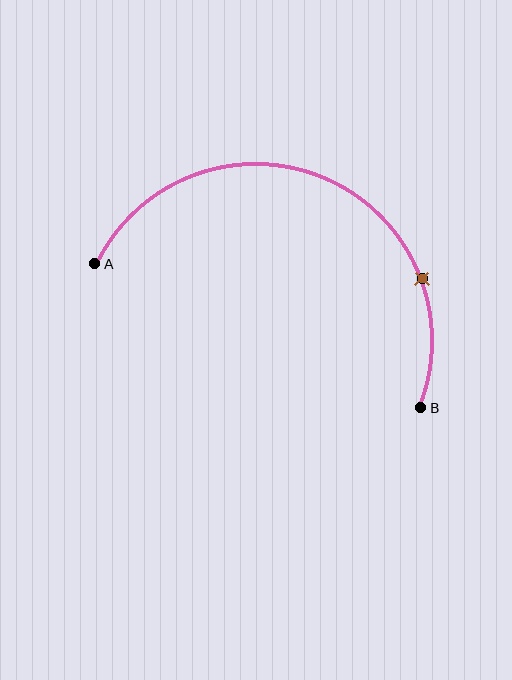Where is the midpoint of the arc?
The arc midpoint is the point on the curve farthest from the straight line joining A and B. It sits above that line.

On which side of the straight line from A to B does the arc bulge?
The arc bulges above the straight line connecting A and B.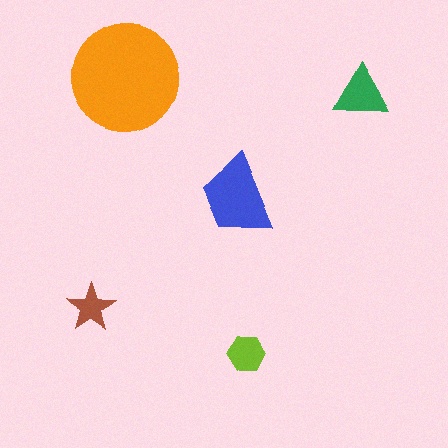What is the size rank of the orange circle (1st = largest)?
1st.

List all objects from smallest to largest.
The brown star, the lime hexagon, the green triangle, the blue trapezoid, the orange circle.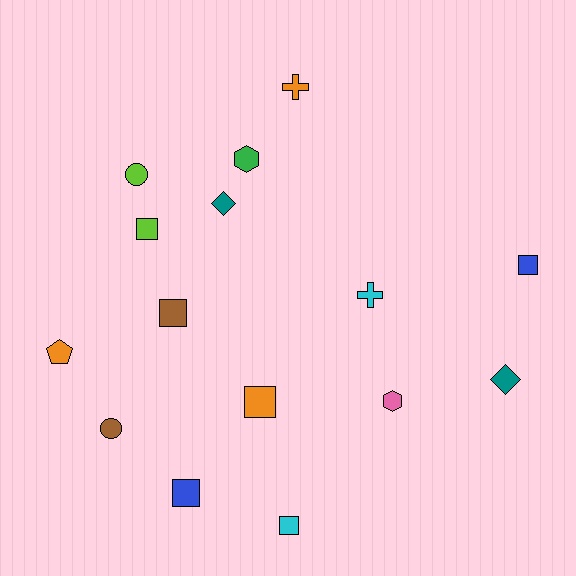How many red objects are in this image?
There are no red objects.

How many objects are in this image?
There are 15 objects.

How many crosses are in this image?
There are 2 crosses.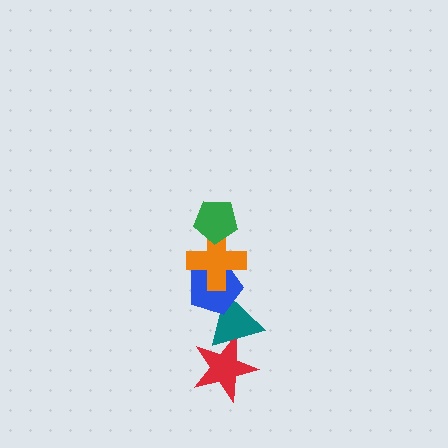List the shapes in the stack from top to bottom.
From top to bottom: the green pentagon, the orange cross, the blue pentagon, the teal triangle, the red star.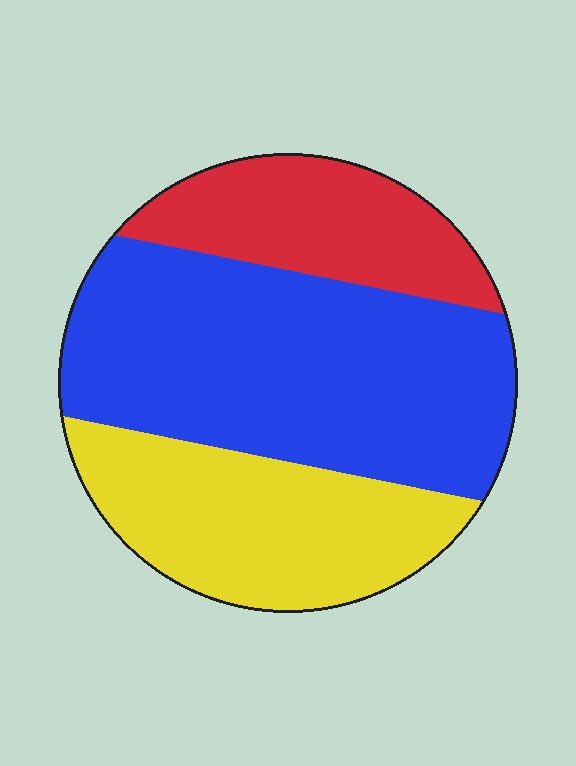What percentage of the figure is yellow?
Yellow covers roughly 30% of the figure.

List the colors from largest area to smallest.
From largest to smallest: blue, yellow, red.